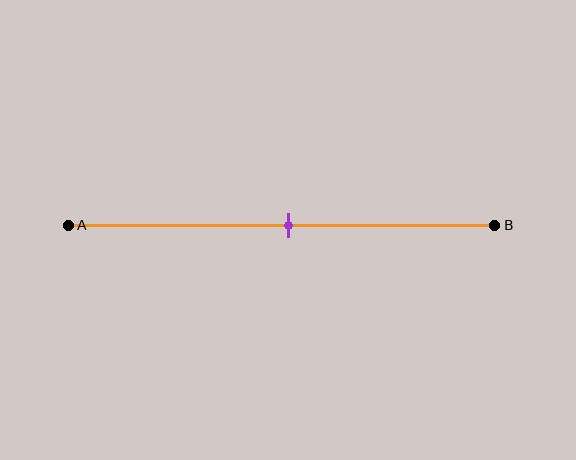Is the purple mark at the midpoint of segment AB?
Yes, the mark is approximately at the midpoint.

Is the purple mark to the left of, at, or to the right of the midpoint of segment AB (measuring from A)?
The purple mark is approximately at the midpoint of segment AB.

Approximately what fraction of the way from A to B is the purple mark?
The purple mark is approximately 50% of the way from A to B.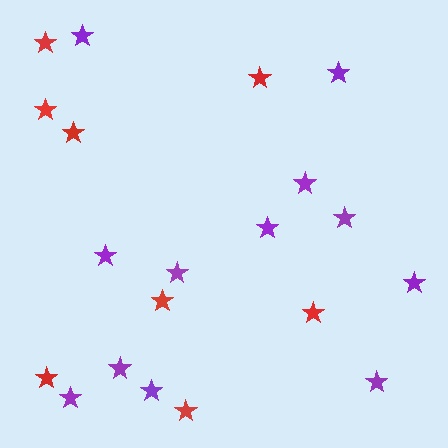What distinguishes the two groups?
There are 2 groups: one group of red stars (8) and one group of purple stars (12).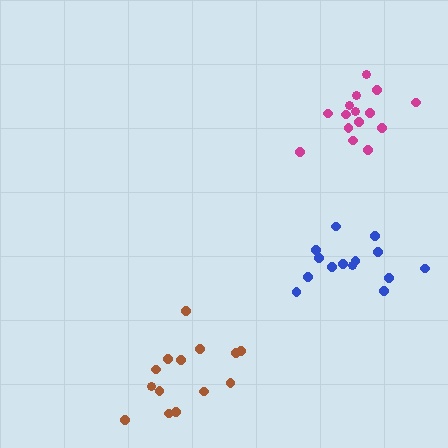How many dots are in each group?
Group 1: 14 dots, Group 2: 15 dots, Group 3: 14 dots (43 total).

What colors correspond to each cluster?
The clusters are colored: brown, magenta, blue.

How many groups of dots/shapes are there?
There are 3 groups.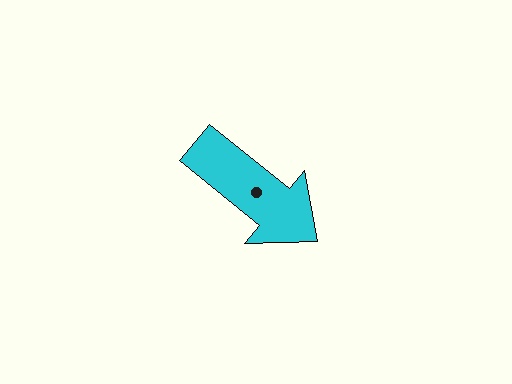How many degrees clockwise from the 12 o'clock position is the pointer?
Approximately 129 degrees.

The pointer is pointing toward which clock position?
Roughly 4 o'clock.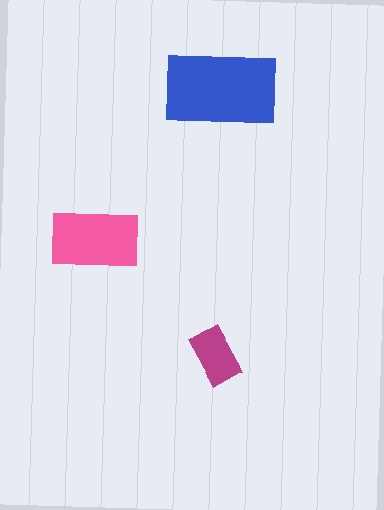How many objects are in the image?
There are 3 objects in the image.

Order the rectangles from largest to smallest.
the blue one, the pink one, the magenta one.